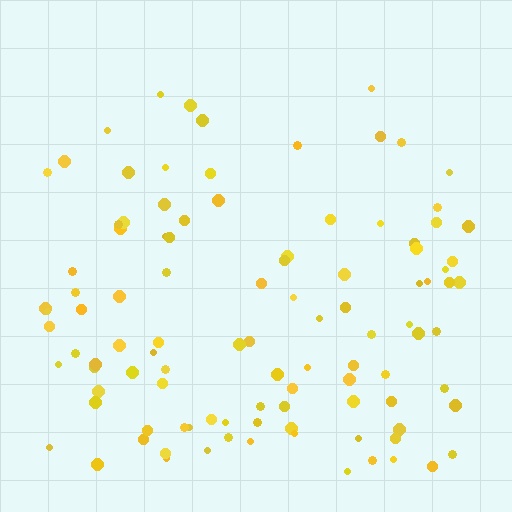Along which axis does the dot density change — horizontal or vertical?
Vertical.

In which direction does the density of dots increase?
From top to bottom, with the bottom side densest.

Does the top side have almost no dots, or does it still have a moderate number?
Still a moderate number, just noticeably fewer than the bottom.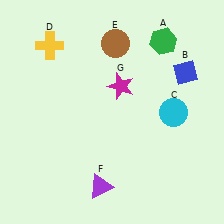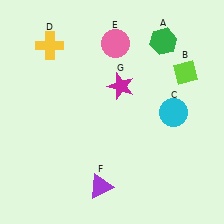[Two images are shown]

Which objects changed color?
B changed from blue to lime. E changed from brown to pink.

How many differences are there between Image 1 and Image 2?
There are 2 differences between the two images.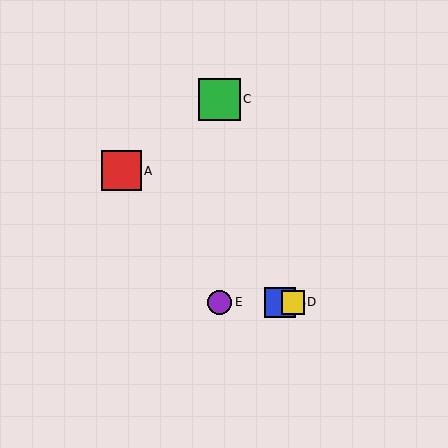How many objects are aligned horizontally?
3 objects (B, D, E) are aligned horizontally.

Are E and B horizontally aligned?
Yes, both are at y≈302.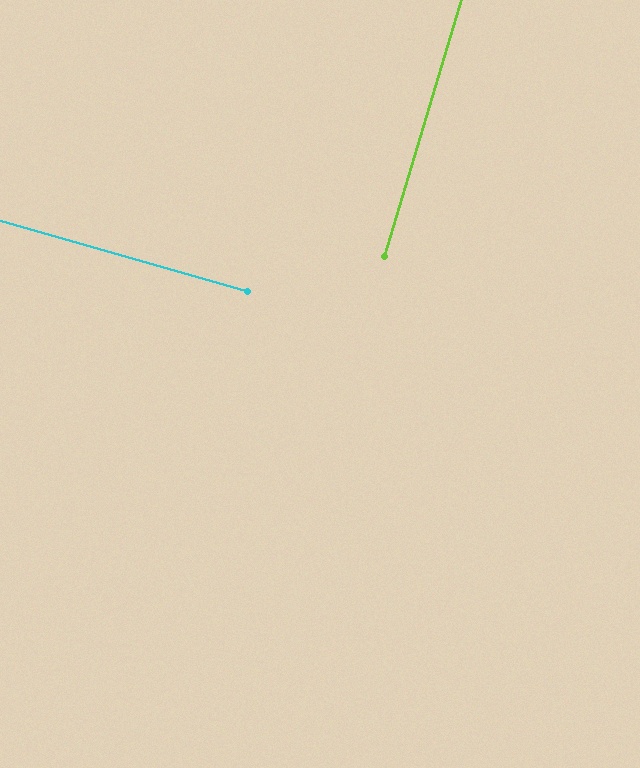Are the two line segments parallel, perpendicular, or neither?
Perpendicular — they meet at approximately 89°.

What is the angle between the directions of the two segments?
Approximately 89 degrees.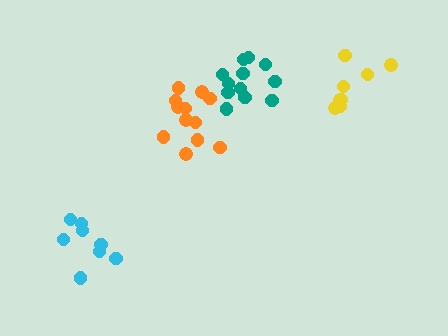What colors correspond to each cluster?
The clusters are colored: cyan, teal, orange, yellow.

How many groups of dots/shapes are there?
There are 4 groups.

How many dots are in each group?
Group 1: 8 dots, Group 2: 12 dots, Group 3: 12 dots, Group 4: 8 dots (40 total).